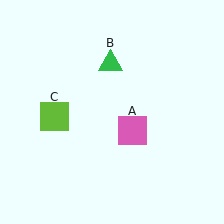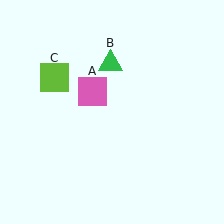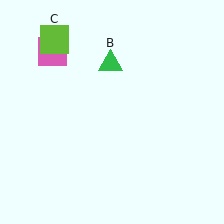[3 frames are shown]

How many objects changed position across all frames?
2 objects changed position: pink square (object A), lime square (object C).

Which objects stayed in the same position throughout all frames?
Green triangle (object B) remained stationary.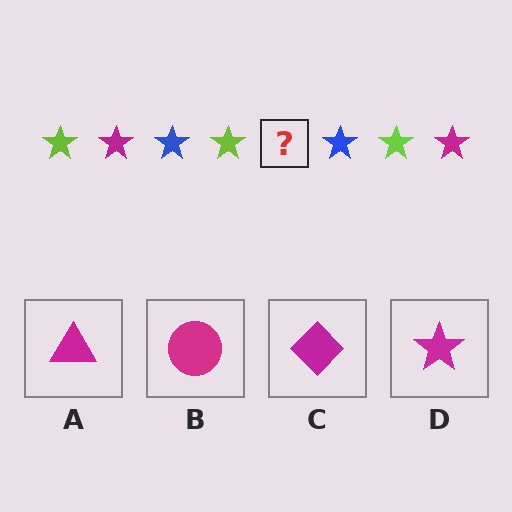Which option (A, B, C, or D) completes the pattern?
D.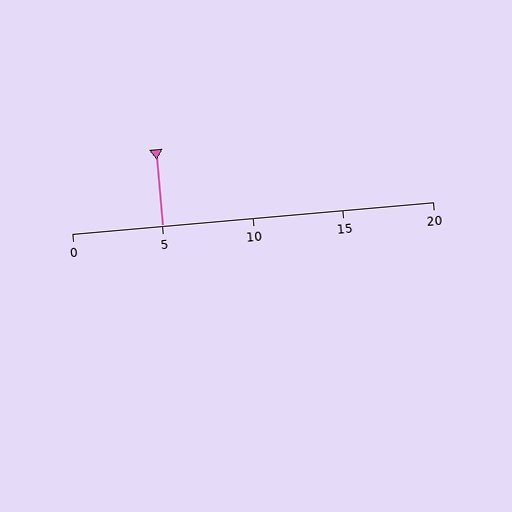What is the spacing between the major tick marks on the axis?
The major ticks are spaced 5 apart.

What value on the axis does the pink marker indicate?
The marker indicates approximately 5.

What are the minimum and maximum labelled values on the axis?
The axis runs from 0 to 20.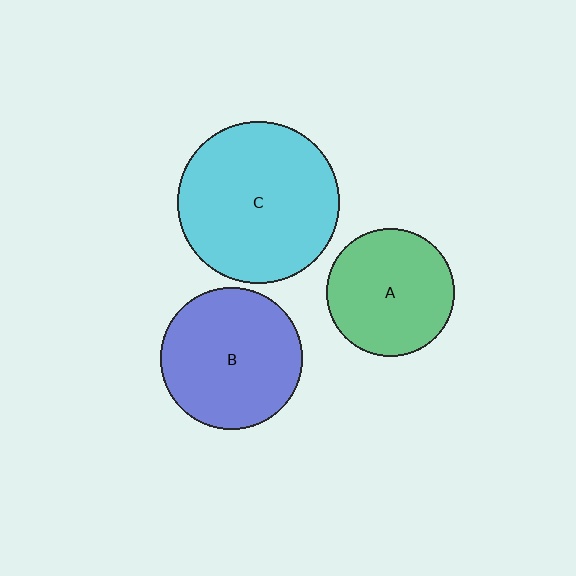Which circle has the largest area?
Circle C (cyan).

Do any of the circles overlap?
No, none of the circles overlap.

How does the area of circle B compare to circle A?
Approximately 1.2 times.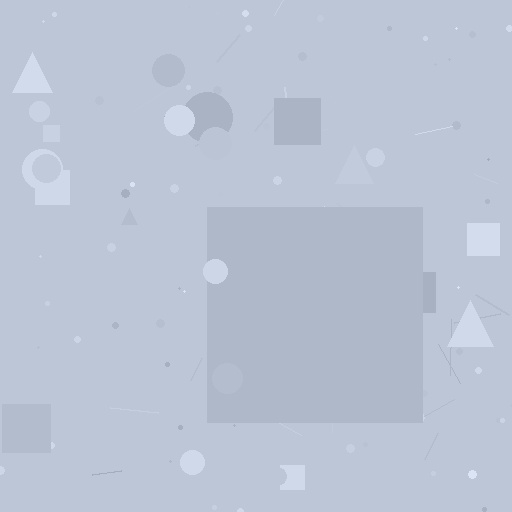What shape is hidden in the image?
A square is hidden in the image.